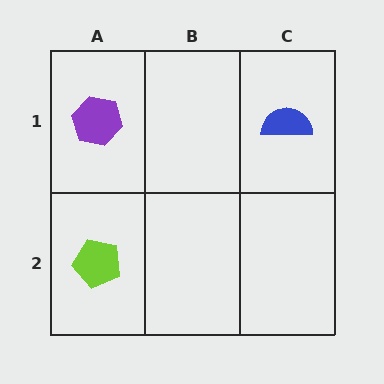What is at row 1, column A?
A purple hexagon.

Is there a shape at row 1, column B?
No, that cell is empty.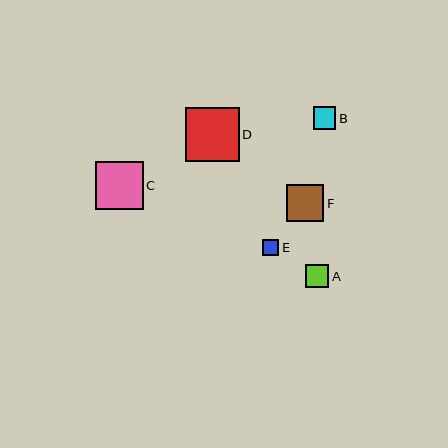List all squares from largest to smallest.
From largest to smallest: D, C, F, B, A, E.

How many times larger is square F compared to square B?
Square F is approximately 1.6 times the size of square B.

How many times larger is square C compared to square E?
Square C is approximately 3.0 times the size of square E.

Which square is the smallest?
Square E is the smallest with a size of approximately 16 pixels.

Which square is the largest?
Square D is the largest with a size of approximately 54 pixels.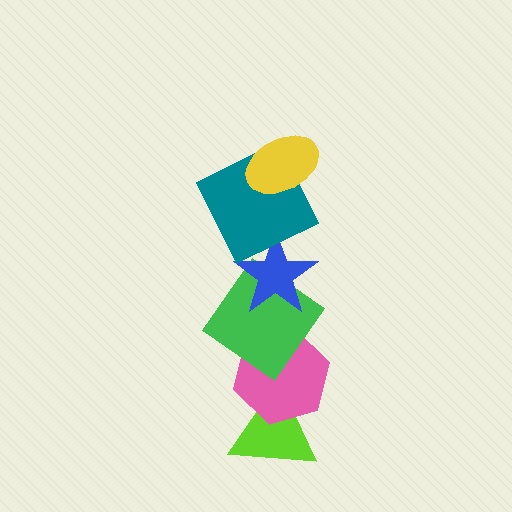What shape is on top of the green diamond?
The blue star is on top of the green diamond.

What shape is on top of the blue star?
The teal square is on top of the blue star.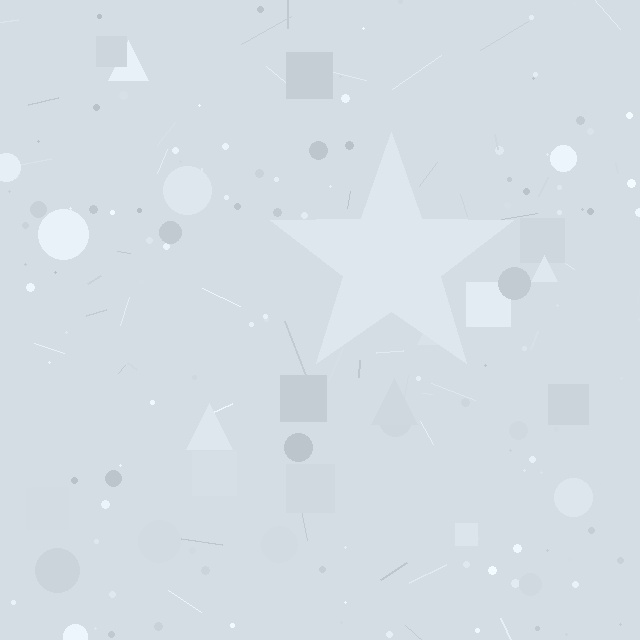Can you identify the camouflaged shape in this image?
The camouflaged shape is a star.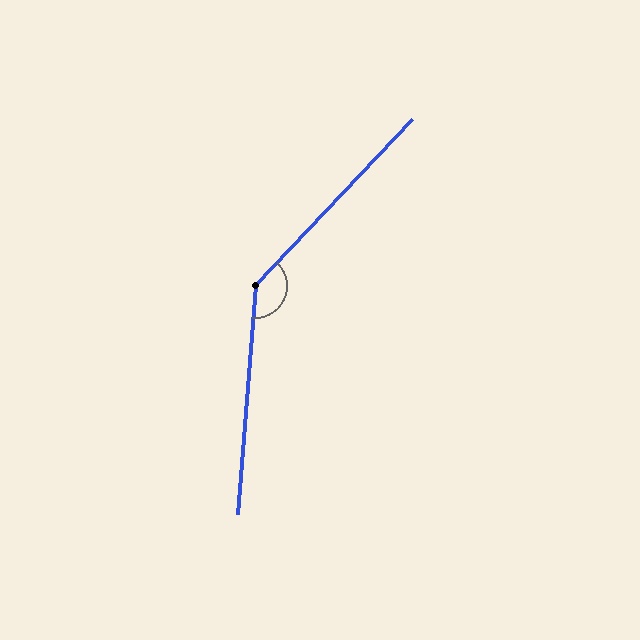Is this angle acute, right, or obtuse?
It is obtuse.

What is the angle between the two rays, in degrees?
Approximately 141 degrees.